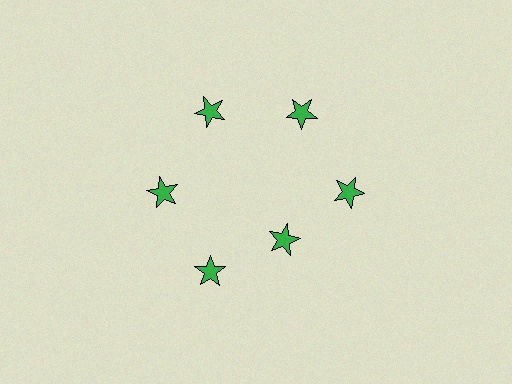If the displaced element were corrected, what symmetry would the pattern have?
It would have 6-fold rotational symmetry — the pattern would map onto itself every 60 degrees.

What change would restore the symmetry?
The symmetry would be restored by moving it outward, back onto the ring so that all 6 stars sit at equal angles and equal distance from the center.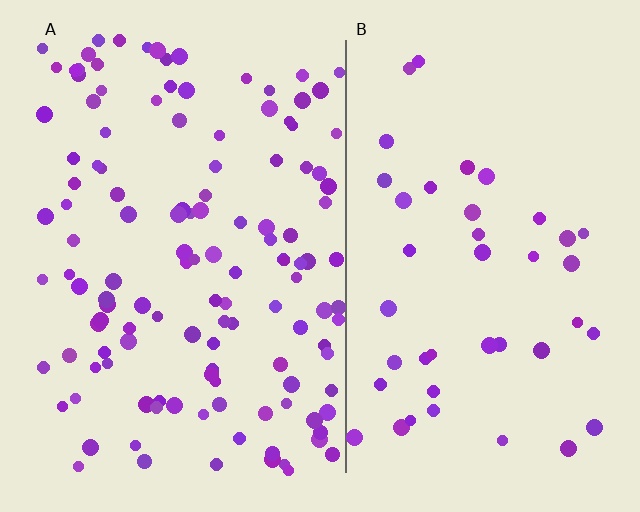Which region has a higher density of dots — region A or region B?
A (the left).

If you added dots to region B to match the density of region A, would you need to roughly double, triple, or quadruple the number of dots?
Approximately triple.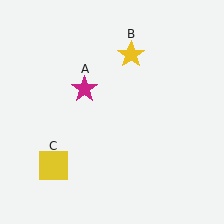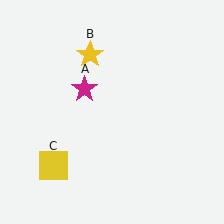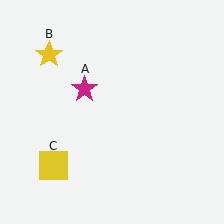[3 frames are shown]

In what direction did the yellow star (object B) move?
The yellow star (object B) moved left.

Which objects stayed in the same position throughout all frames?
Magenta star (object A) and yellow square (object C) remained stationary.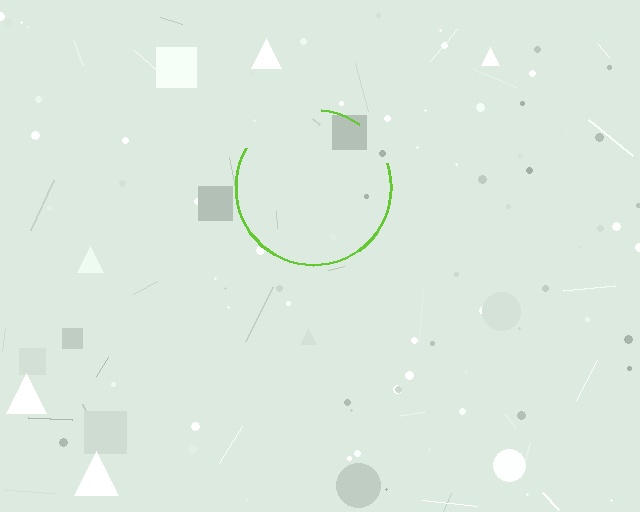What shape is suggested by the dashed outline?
The dashed outline suggests a circle.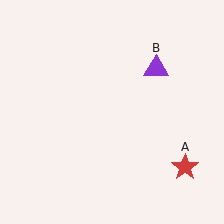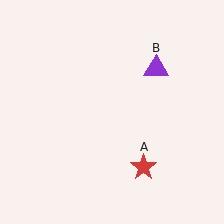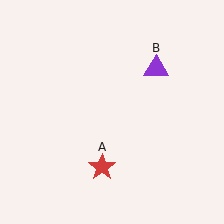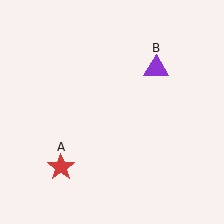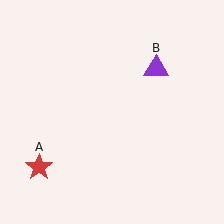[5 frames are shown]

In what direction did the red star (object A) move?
The red star (object A) moved left.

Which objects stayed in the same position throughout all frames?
Purple triangle (object B) remained stationary.